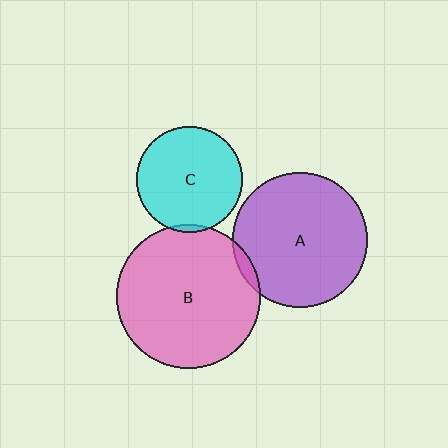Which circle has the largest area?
Circle B (pink).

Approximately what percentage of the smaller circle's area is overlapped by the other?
Approximately 5%.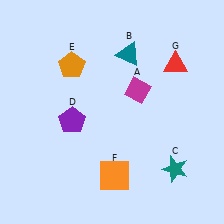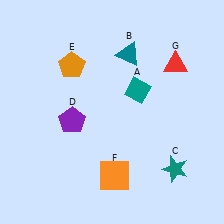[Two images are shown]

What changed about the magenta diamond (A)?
In Image 1, A is magenta. In Image 2, it changed to teal.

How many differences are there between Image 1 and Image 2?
There is 1 difference between the two images.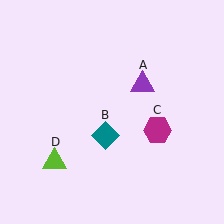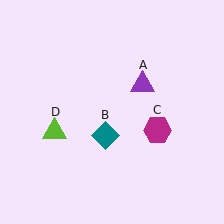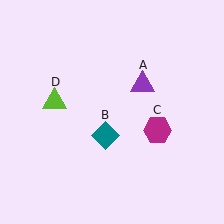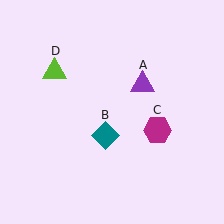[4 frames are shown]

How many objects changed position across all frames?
1 object changed position: lime triangle (object D).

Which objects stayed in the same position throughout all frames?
Purple triangle (object A) and teal diamond (object B) and magenta hexagon (object C) remained stationary.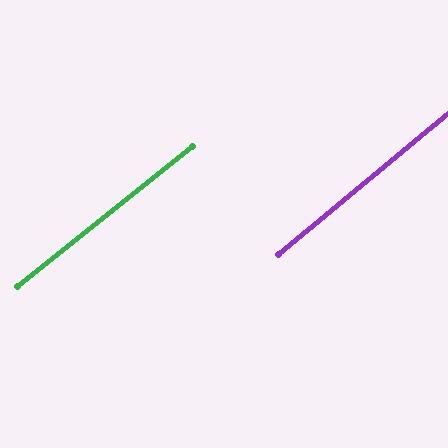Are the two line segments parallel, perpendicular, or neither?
Parallel — their directions differ by only 1.1°.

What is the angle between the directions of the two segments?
Approximately 1 degree.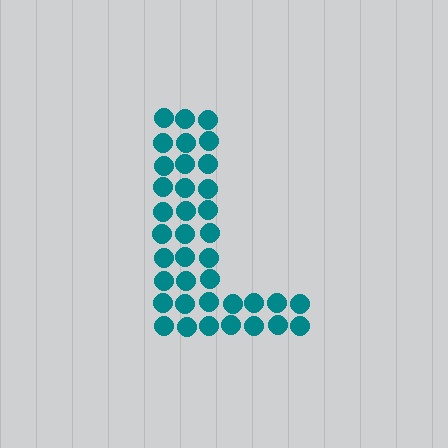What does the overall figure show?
The overall figure shows the letter L.